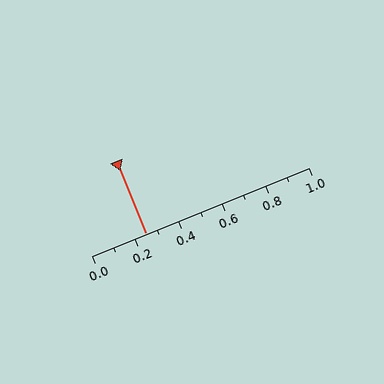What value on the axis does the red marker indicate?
The marker indicates approximately 0.25.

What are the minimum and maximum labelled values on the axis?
The axis runs from 0.0 to 1.0.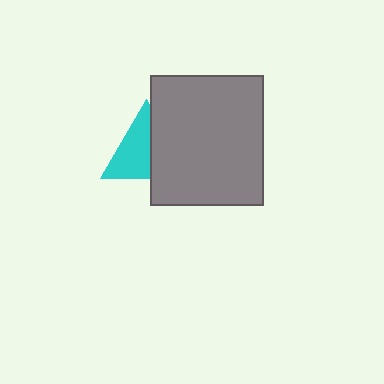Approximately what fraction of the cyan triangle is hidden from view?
Roughly 44% of the cyan triangle is hidden behind the gray rectangle.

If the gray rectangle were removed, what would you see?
You would see the complete cyan triangle.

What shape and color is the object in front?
The object in front is a gray rectangle.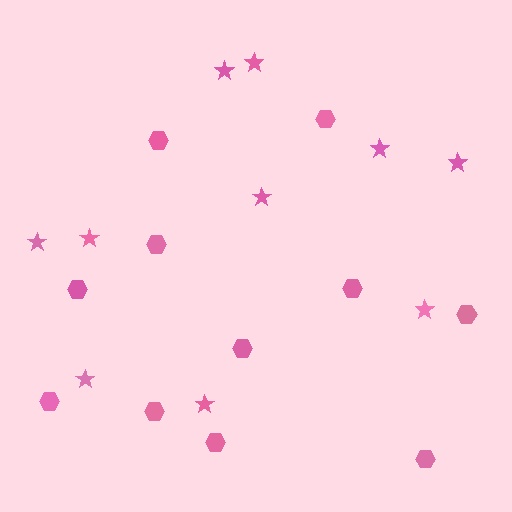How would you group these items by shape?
There are 2 groups: one group of stars (10) and one group of hexagons (11).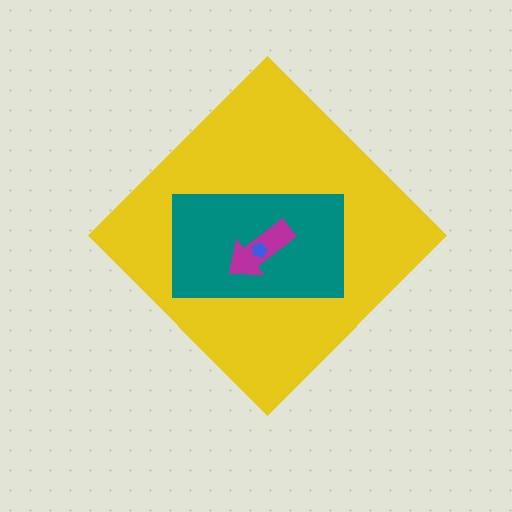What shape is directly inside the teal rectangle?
The magenta arrow.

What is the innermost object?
The blue pentagon.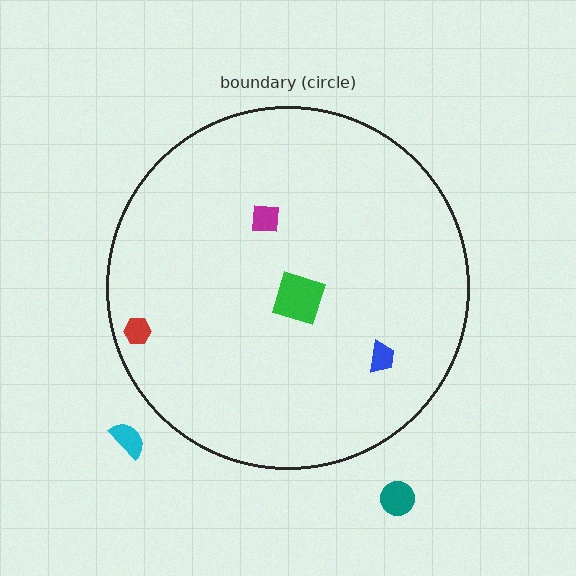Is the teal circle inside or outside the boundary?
Outside.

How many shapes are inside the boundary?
4 inside, 2 outside.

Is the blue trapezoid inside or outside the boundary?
Inside.